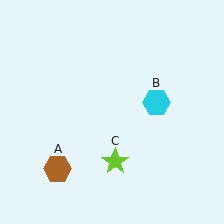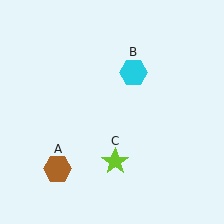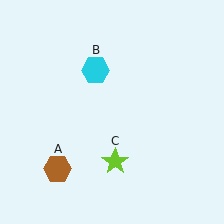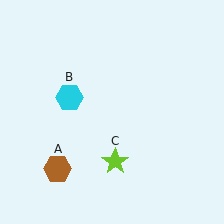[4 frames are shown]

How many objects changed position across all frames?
1 object changed position: cyan hexagon (object B).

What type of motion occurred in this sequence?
The cyan hexagon (object B) rotated counterclockwise around the center of the scene.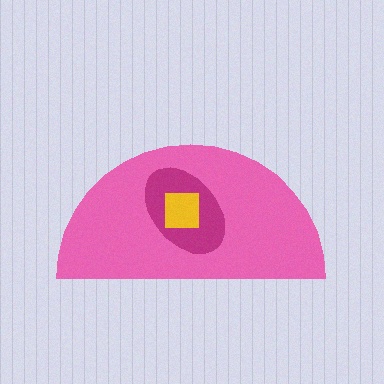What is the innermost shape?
The yellow square.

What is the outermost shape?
The pink semicircle.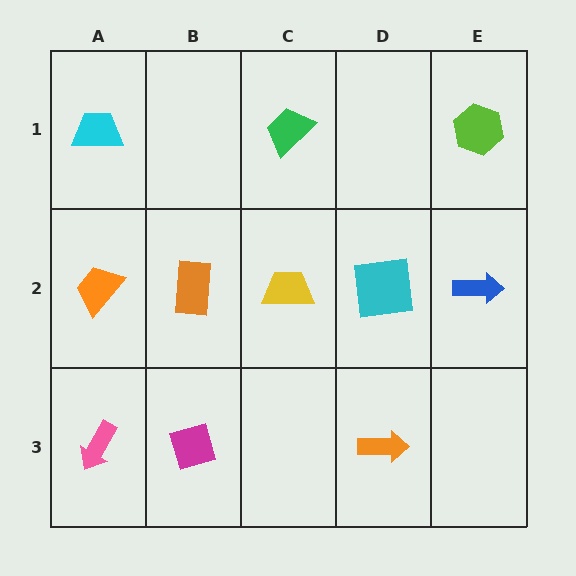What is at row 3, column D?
An orange arrow.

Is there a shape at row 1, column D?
No, that cell is empty.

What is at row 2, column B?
An orange rectangle.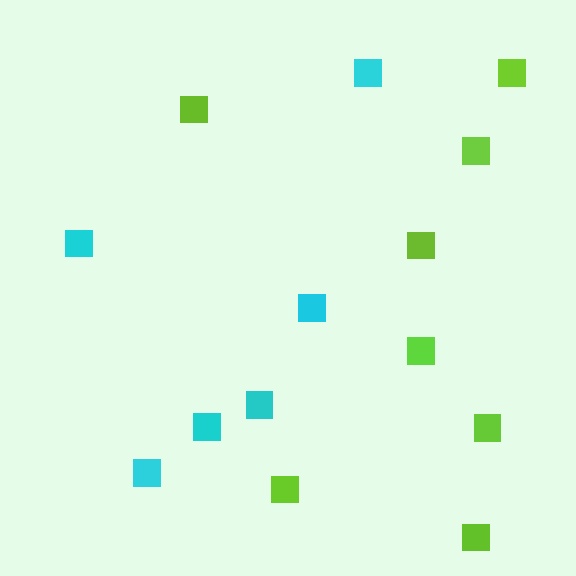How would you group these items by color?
There are 2 groups: one group of lime squares (8) and one group of cyan squares (6).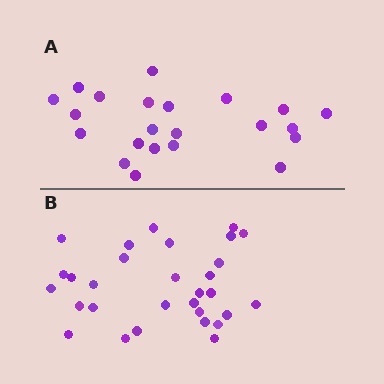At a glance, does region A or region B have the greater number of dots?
Region B (the bottom region) has more dots.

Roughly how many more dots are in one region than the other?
Region B has roughly 8 or so more dots than region A.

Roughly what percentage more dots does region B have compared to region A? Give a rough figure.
About 35% more.